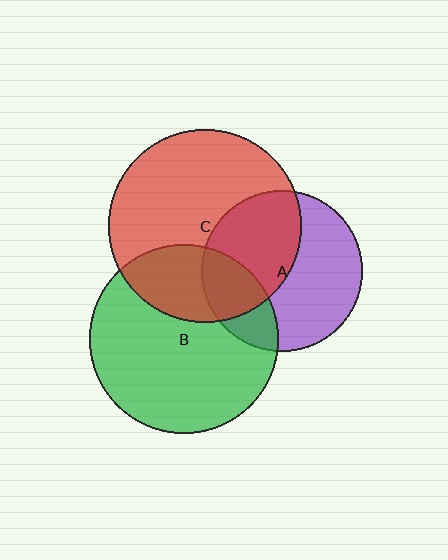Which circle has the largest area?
Circle C (red).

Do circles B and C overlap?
Yes.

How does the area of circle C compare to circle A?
Approximately 1.4 times.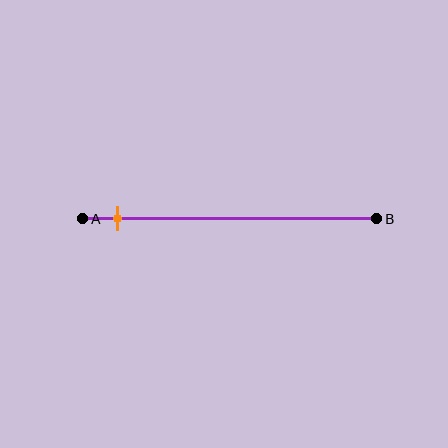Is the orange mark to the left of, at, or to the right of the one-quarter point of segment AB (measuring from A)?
The orange mark is to the left of the one-quarter point of segment AB.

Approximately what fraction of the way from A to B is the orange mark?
The orange mark is approximately 10% of the way from A to B.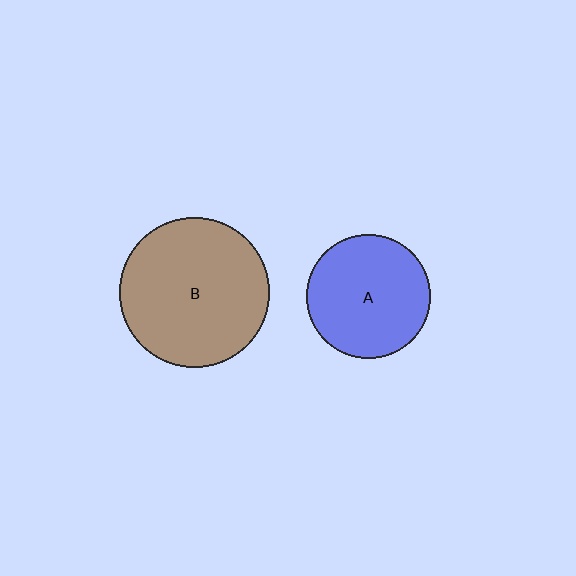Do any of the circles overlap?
No, none of the circles overlap.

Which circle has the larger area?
Circle B (brown).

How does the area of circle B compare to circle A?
Approximately 1.5 times.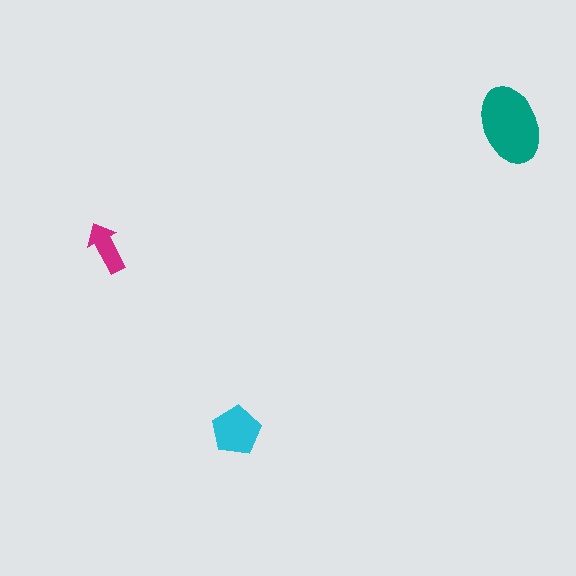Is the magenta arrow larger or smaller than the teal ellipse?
Smaller.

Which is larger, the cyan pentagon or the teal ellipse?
The teal ellipse.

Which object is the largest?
The teal ellipse.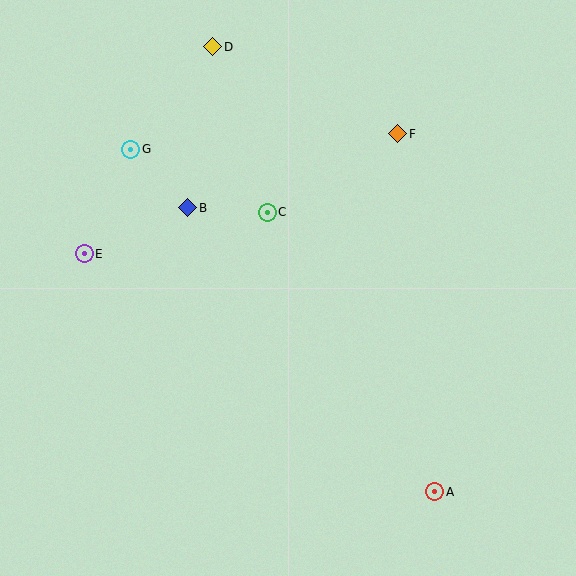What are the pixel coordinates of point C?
Point C is at (267, 212).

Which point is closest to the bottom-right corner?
Point A is closest to the bottom-right corner.